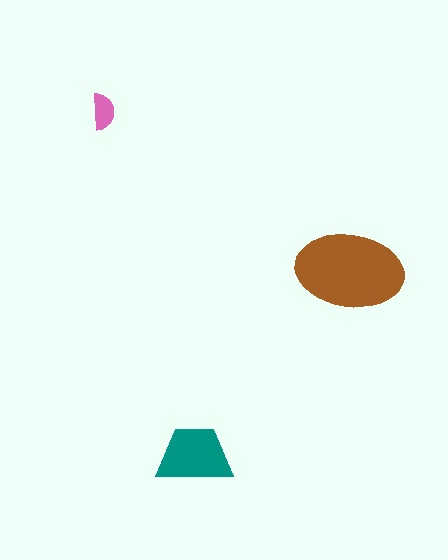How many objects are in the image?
There are 3 objects in the image.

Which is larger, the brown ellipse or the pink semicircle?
The brown ellipse.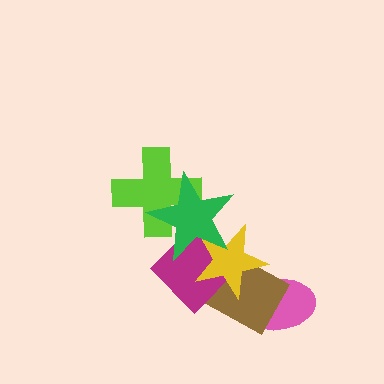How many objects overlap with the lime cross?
1 object overlaps with the lime cross.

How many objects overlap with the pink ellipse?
2 objects overlap with the pink ellipse.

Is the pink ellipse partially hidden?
Yes, it is partially covered by another shape.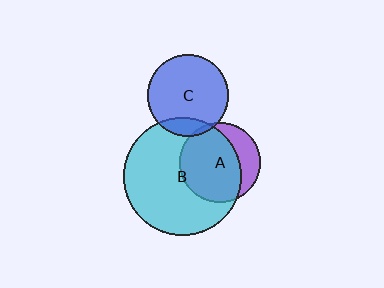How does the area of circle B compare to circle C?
Approximately 2.1 times.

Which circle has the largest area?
Circle B (cyan).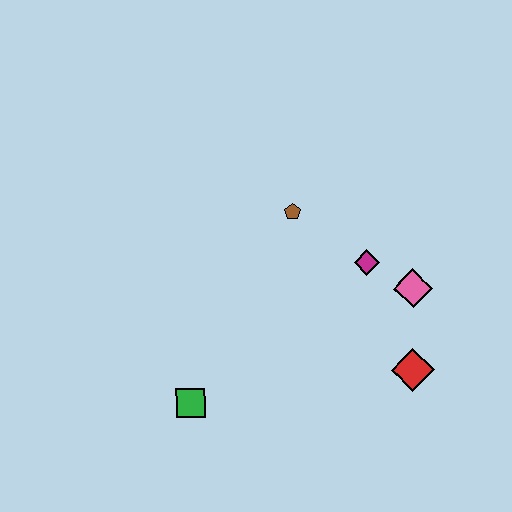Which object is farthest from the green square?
The pink diamond is farthest from the green square.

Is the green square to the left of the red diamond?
Yes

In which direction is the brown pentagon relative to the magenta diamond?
The brown pentagon is to the left of the magenta diamond.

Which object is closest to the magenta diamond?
The pink diamond is closest to the magenta diamond.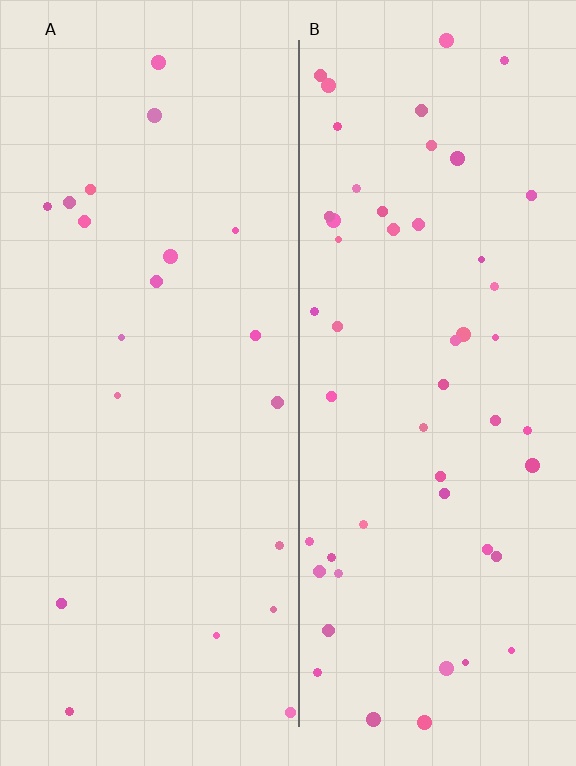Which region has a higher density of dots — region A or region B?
B (the right).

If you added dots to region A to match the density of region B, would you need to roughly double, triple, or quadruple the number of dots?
Approximately triple.